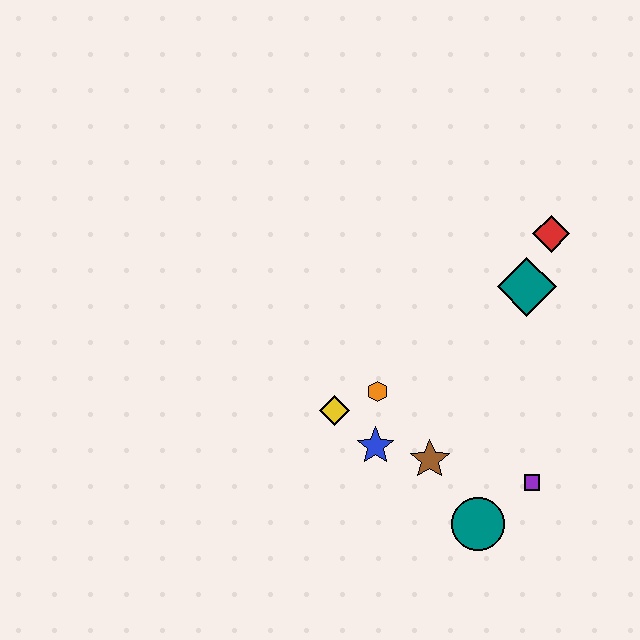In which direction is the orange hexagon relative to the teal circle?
The orange hexagon is above the teal circle.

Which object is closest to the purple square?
The teal circle is closest to the purple square.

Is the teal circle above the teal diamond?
No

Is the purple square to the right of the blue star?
Yes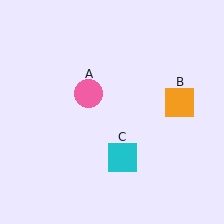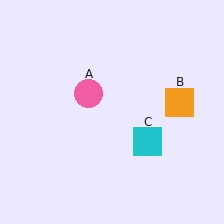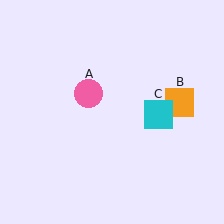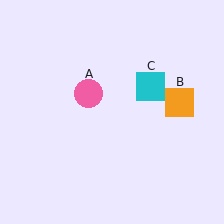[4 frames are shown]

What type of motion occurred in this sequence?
The cyan square (object C) rotated counterclockwise around the center of the scene.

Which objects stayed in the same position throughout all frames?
Pink circle (object A) and orange square (object B) remained stationary.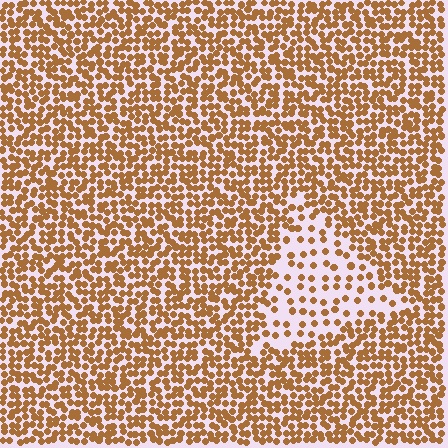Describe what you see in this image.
The image contains small brown elements arranged at two different densities. A triangle-shaped region is visible where the elements are less densely packed than the surrounding area.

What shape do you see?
I see a triangle.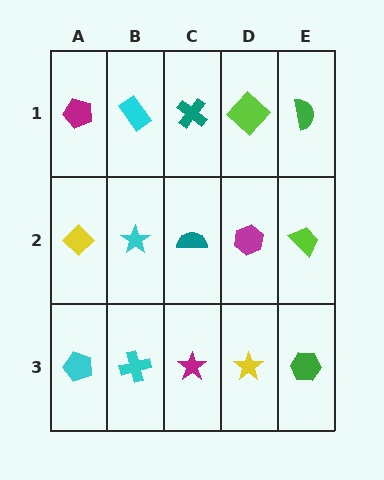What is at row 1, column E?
A green semicircle.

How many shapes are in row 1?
5 shapes.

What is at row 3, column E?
A green hexagon.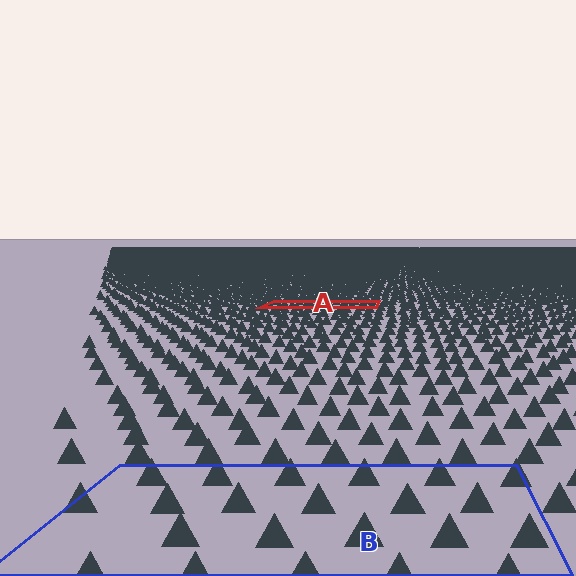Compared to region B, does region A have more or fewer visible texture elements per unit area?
Region A has more texture elements per unit area — they are packed more densely because it is farther away.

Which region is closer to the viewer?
Region B is closer. The texture elements there are larger and more spread out.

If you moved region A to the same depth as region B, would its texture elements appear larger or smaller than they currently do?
They would appear larger. At a closer depth, the same texture elements are projected at a bigger on-screen size.